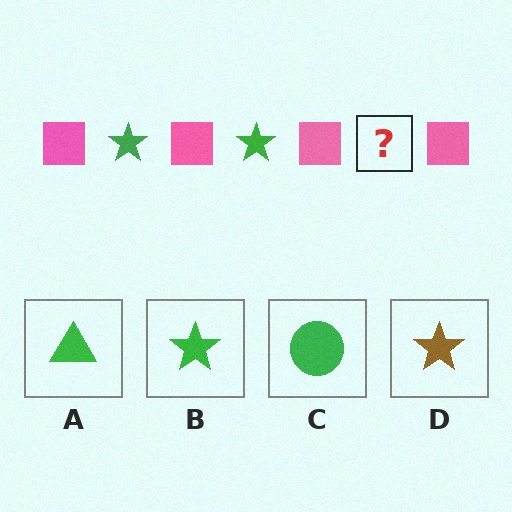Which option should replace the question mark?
Option B.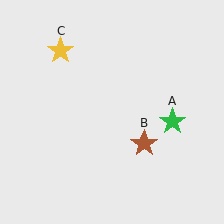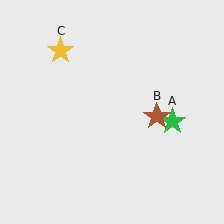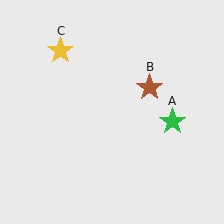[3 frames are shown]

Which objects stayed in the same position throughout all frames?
Green star (object A) and yellow star (object C) remained stationary.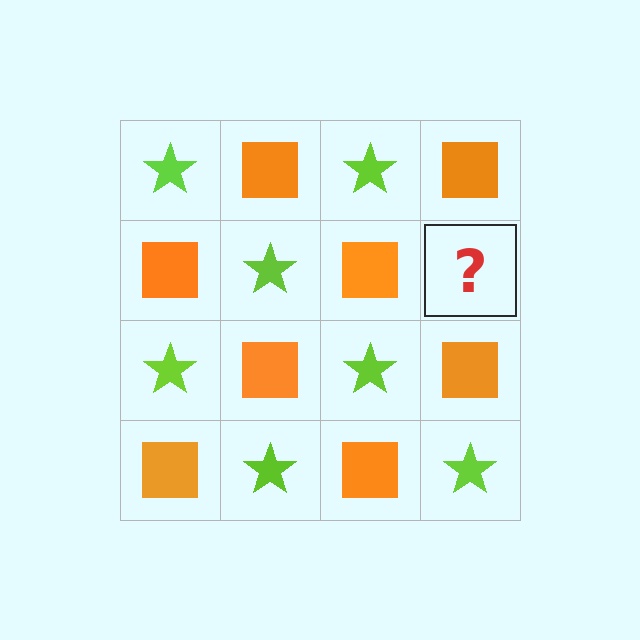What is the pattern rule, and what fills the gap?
The rule is that it alternates lime star and orange square in a checkerboard pattern. The gap should be filled with a lime star.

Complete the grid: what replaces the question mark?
The question mark should be replaced with a lime star.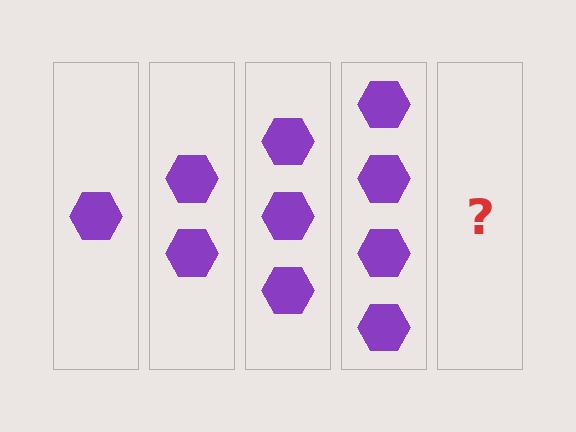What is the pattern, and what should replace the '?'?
The pattern is that each step adds one more hexagon. The '?' should be 5 hexagons.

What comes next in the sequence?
The next element should be 5 hexagons.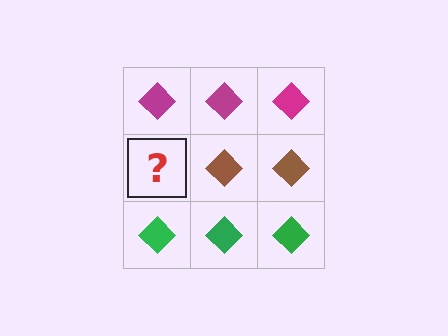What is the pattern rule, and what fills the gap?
The rule is that each row has a consistent color. The gap should be filled with a brown diamond.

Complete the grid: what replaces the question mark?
The question mark should be replaced with a brown diamond.